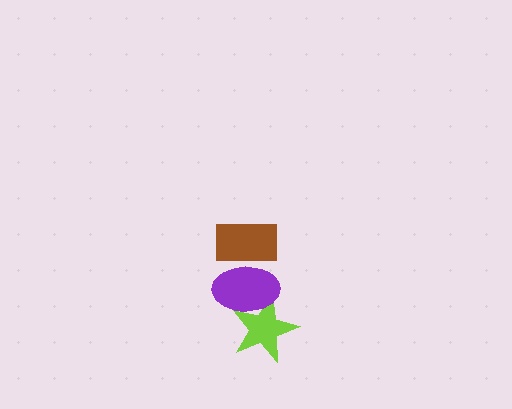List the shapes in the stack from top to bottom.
From top to bottom: the brown rectangle, the purple ellipse, the lime star.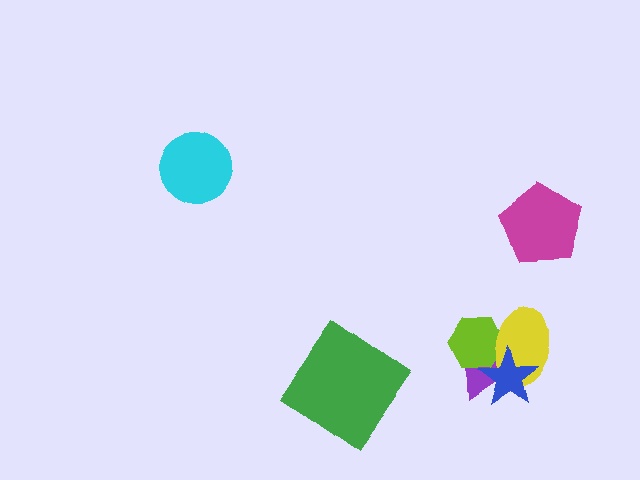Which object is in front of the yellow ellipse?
The blue star is in front of the yellow ellipse.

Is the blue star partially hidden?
No, no other shape covers it.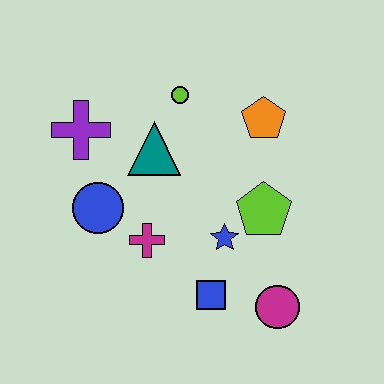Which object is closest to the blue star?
The lime pentagon is closest to the blue star.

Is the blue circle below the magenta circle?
No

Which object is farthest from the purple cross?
The magenta circle is farthest from the purple cross.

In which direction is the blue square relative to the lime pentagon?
The blue square is below the lime pentagon.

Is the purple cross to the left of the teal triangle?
Yes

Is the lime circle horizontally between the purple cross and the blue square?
Yes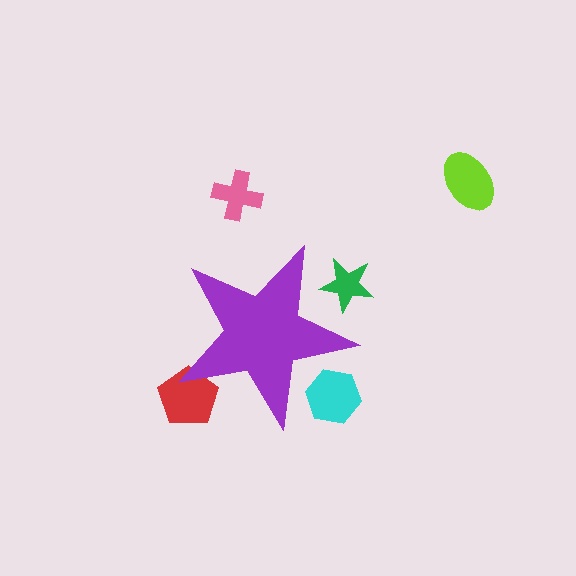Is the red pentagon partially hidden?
Yes, the red pentagon is partially hidden behind the purple star.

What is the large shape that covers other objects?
A purple star.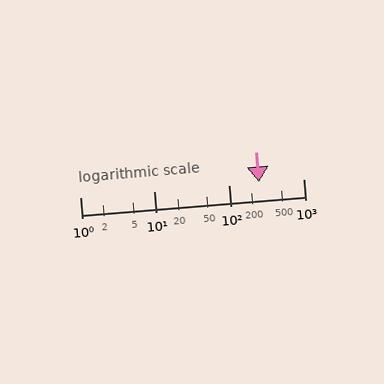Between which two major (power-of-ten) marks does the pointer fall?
The pointer is between 100 and 1000.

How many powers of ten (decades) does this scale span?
The scale spans 3 decades, from 1 to 1000.